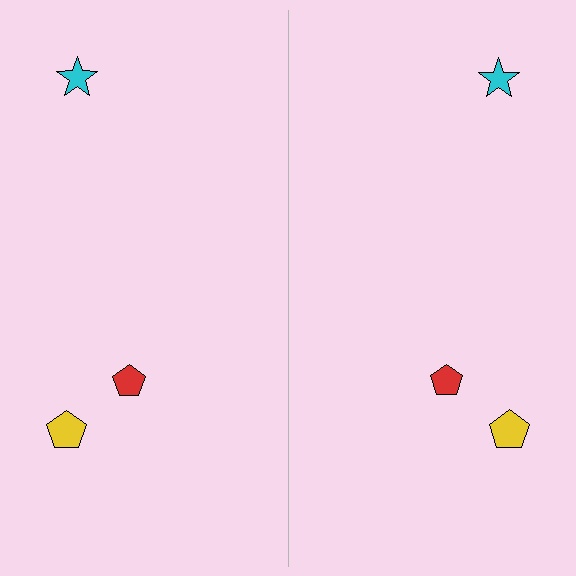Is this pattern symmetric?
Yes, this pattern has bilateral (reflection) symmetry.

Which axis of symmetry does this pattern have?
The pattern has a vertical axis of symmetry running through the center of the image.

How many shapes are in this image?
There are 6 shapes in this image.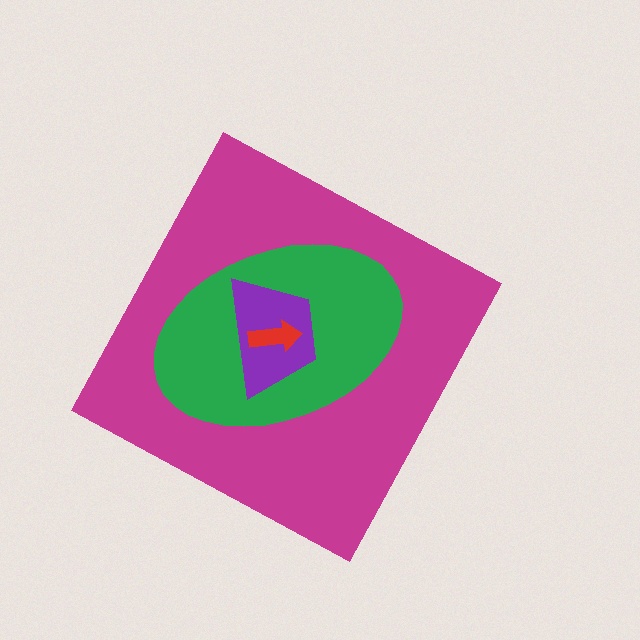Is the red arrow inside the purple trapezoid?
Yes.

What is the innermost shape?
The red arrow.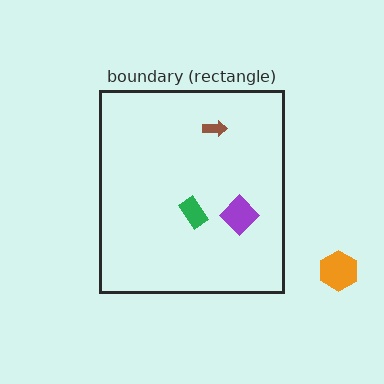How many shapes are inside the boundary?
3 inside, 1 outside.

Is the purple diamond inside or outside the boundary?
Inside.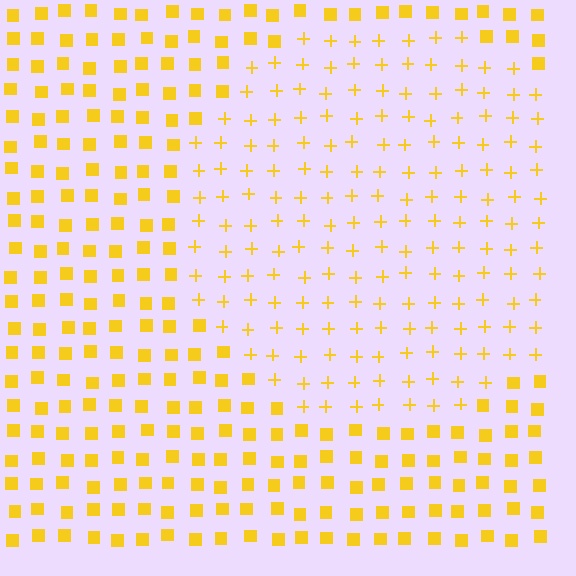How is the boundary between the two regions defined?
The boundary is defined by a change in element shape: plus signs inside vs. squares outside. All elements share the same color and spacing.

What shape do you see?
I see a circle.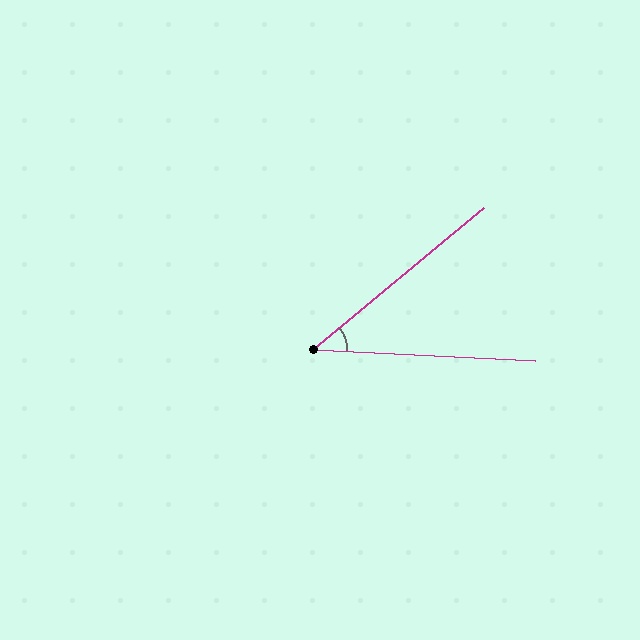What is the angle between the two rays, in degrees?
Approximately 43 degrees.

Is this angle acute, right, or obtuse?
It is acute.